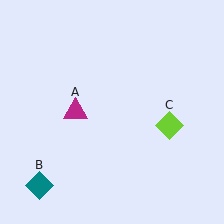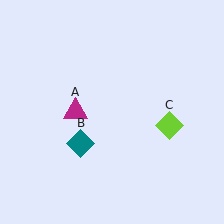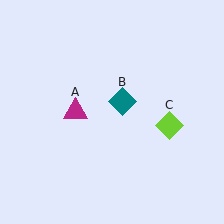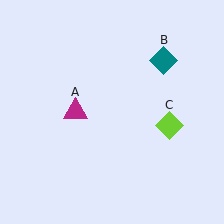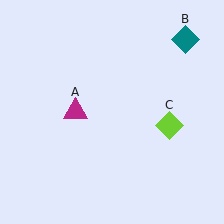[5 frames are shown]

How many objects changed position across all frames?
1 object changed position: teal diamond (object B).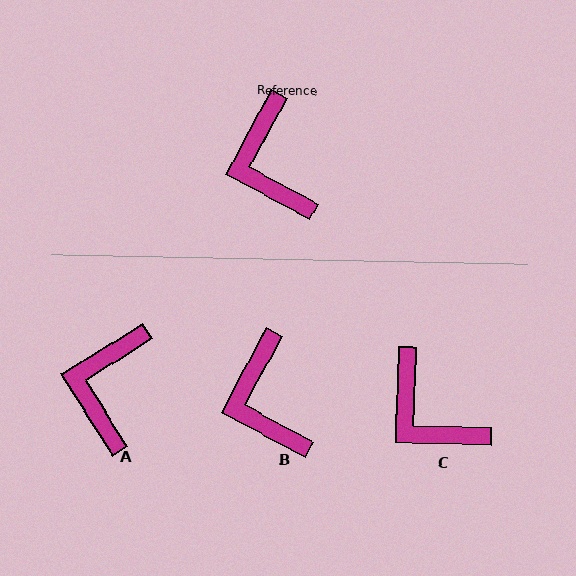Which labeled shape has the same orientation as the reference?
B.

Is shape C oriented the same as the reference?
No, it is off by about 27 degrees.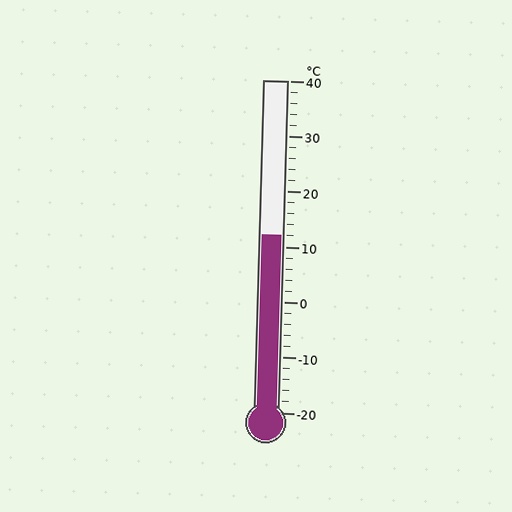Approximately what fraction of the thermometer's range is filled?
The thermometer is filled to approximately 55% of its range.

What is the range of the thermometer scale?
The thermometer scale ranges from -20°C to 40°C.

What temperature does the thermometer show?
The thermometer shows approximately 12°C.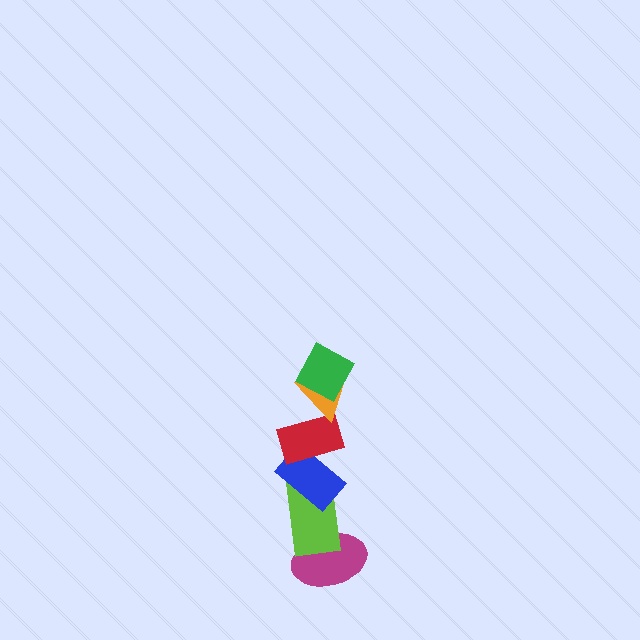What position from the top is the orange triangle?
The orange triangle is 2nd from the top.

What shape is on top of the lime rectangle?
The blue rectangle is on top of the lime rectangle.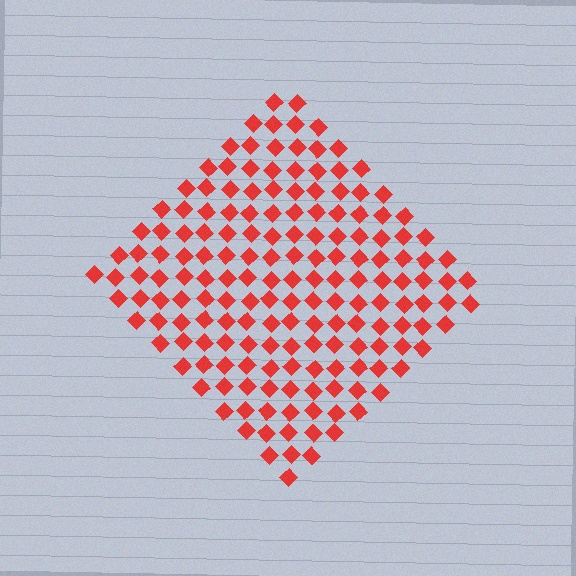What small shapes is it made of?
It is made of small diamonds.